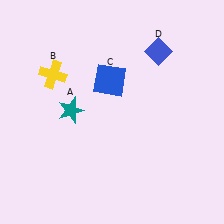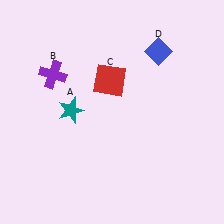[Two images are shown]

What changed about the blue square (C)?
In Image 1, C is blue. In Image 2, it changed to red.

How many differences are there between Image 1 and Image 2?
There are 2 differences between the two images.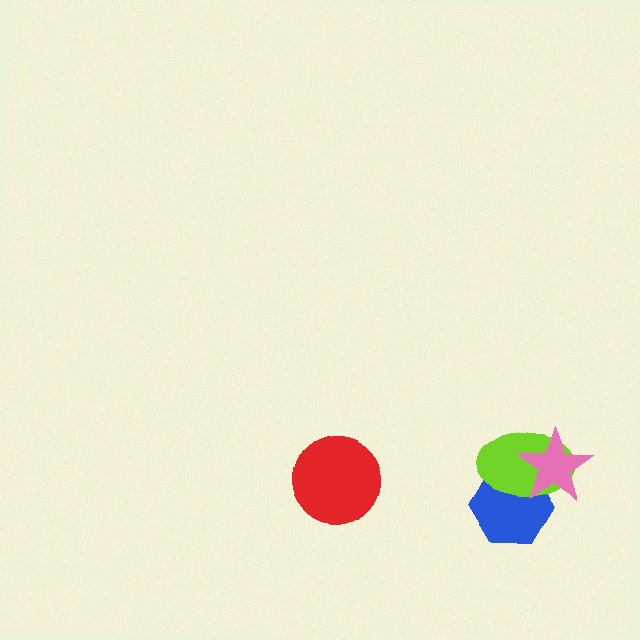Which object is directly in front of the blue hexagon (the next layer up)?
The lime ellipse is directly in front of the blue hexagon.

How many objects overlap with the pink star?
2 objects overlap with the pink star.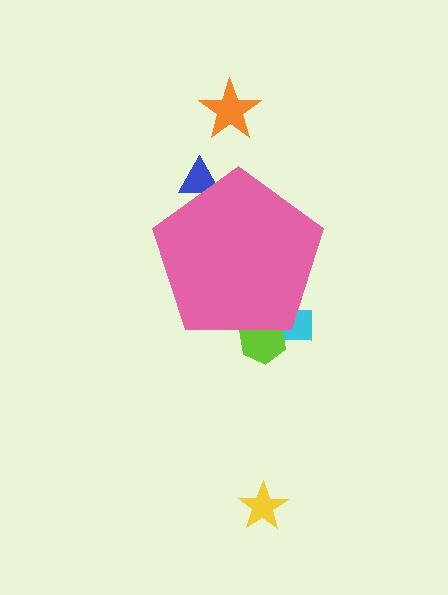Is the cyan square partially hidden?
Yes, the cyan square is partially hidden behind the pink pentagon.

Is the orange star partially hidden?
No, the orange star is fully visible.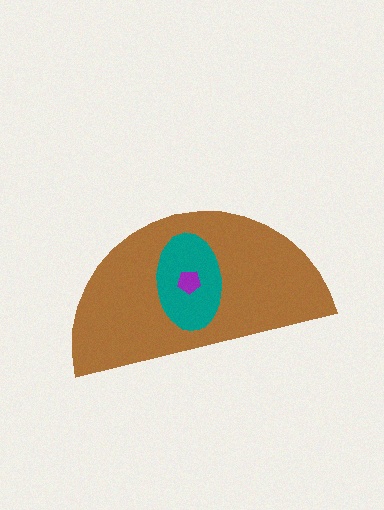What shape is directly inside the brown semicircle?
The teal ellipse.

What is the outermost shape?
The brown semicircle.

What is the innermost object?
The purple pentagon.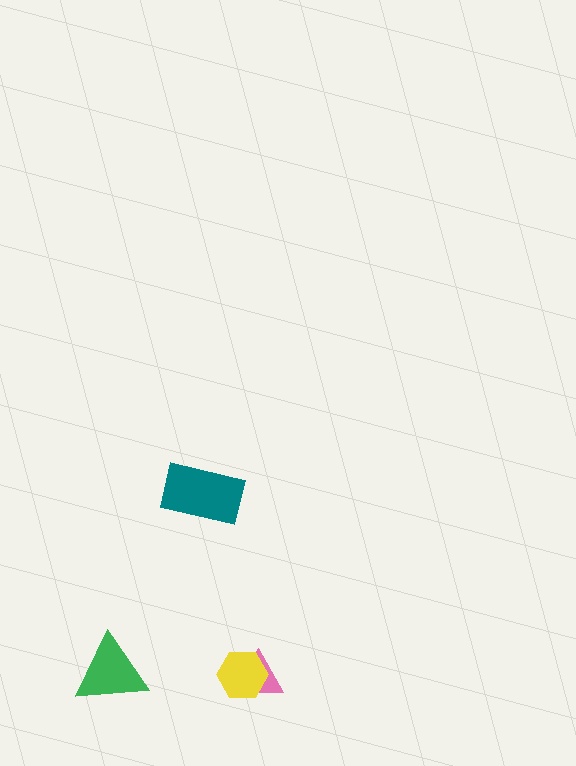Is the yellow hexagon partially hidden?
No, no other shape covers it.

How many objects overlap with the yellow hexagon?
1 object overlaps with the yellow hexagon.